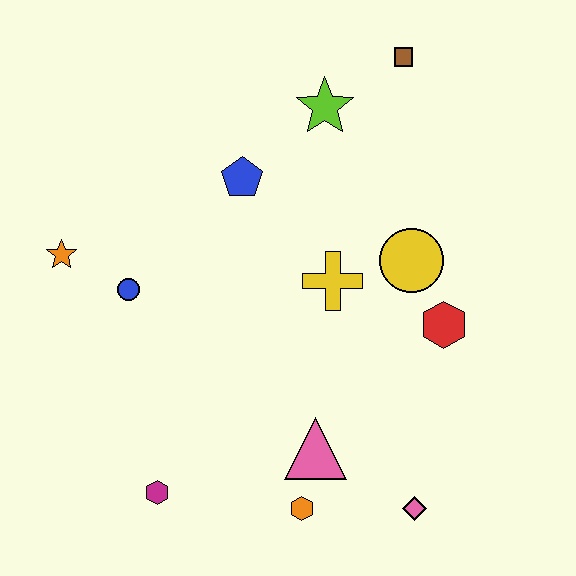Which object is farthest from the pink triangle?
The brown square is farthest from the pink triangle.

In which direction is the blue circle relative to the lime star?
The blue circle is to the left of the lime star.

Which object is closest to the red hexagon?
The yellow circle is closest to the red hexagon.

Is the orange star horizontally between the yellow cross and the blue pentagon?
No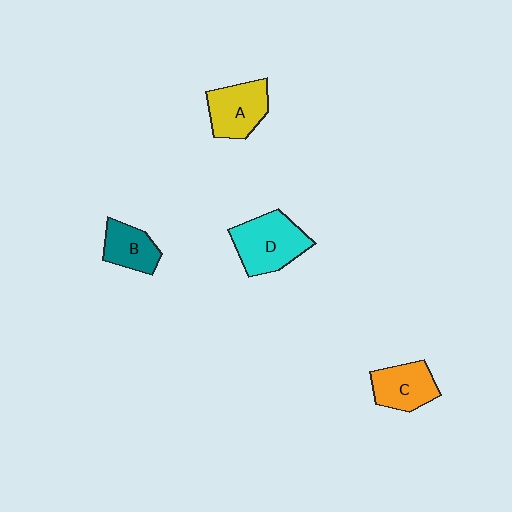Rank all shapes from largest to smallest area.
From largest to smallest: D (cyan), A (yellow), C (orange), B (teal).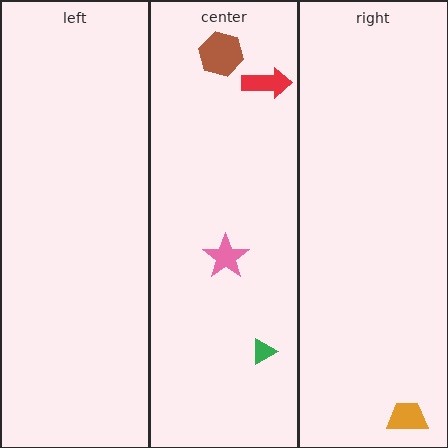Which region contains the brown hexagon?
The center region.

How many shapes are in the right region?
1.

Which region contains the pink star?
The center region.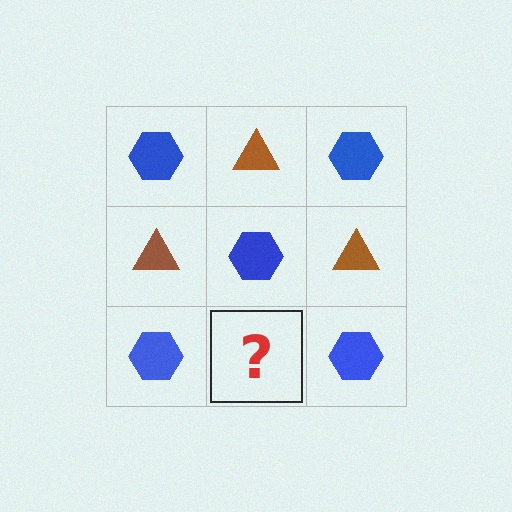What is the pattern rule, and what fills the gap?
The rule is that it alternates blue hexagon and brown triangle in a checkerboard pattern. The gap should be filled with a brown triangle.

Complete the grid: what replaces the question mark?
The question mark should be replaced with a brown triangle.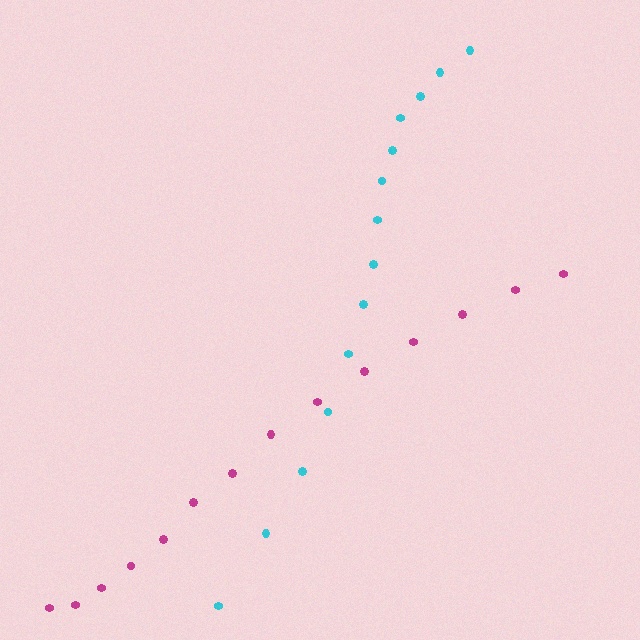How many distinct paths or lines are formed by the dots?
There are 2 distinct paths.